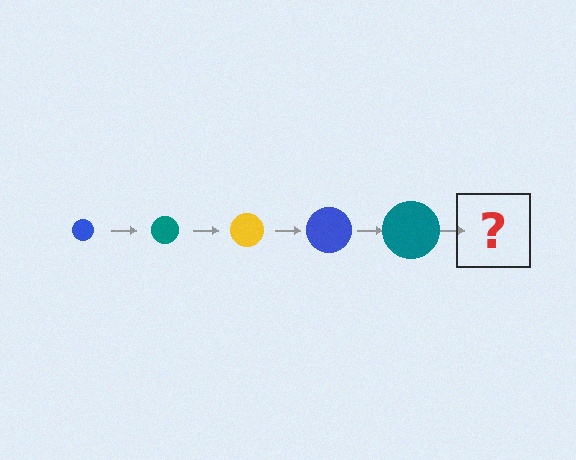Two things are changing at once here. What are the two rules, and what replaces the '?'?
The two rules are that the circle grows larger each step and the color cycles through blue, teal, and yellow. The '?' should be a yellow circle, larger than the previous one.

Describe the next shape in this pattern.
It should be a yellow circle, larger than the previous one.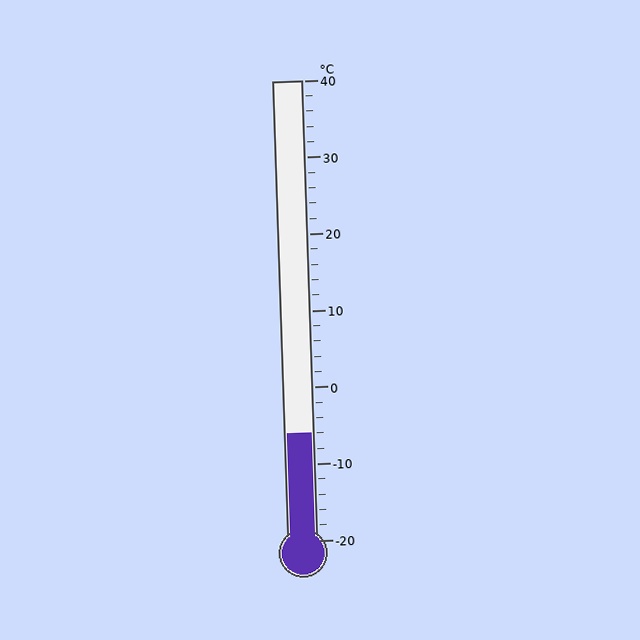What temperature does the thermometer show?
The thermometer shows approximately -6°C.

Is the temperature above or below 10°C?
The temperature is below 10°C.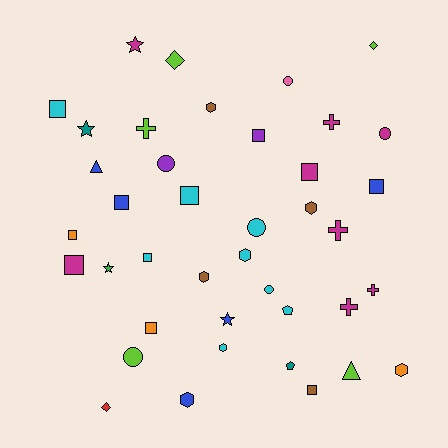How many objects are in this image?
There are 40 objects.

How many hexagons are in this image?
There are 7 hexagons.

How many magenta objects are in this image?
There are 8 magenta objects.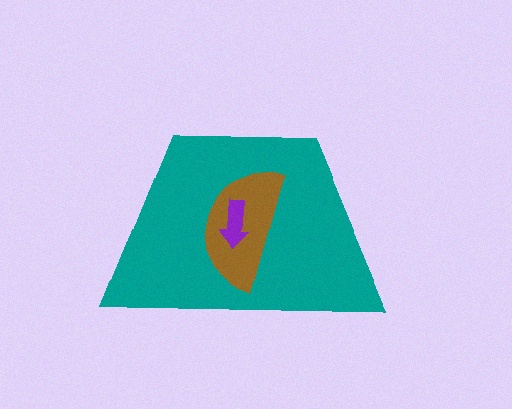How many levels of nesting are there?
3.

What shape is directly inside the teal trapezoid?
The brown semicircle.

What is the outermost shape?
The teal trapezoid.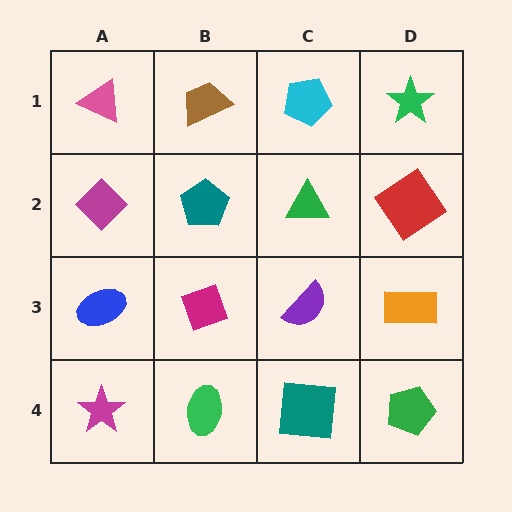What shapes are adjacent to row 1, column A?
A magenta diamond (row 2, column A), a brown trapezoid (row 1, column B).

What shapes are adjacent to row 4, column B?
A magenta diamond (row 3, column B), a magenta star (row 4, column A), a teal square (row 4, column C).